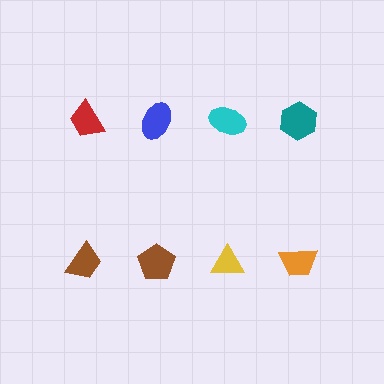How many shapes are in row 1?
4 shapes.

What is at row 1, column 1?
A red trapezoid.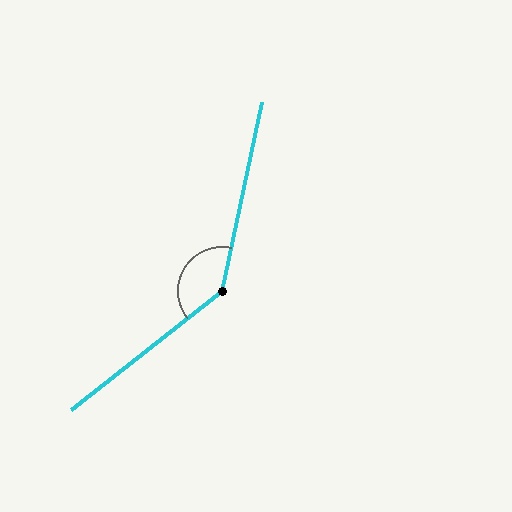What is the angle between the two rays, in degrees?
Approximately 140 degrees.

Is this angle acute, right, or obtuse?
It is obtuse.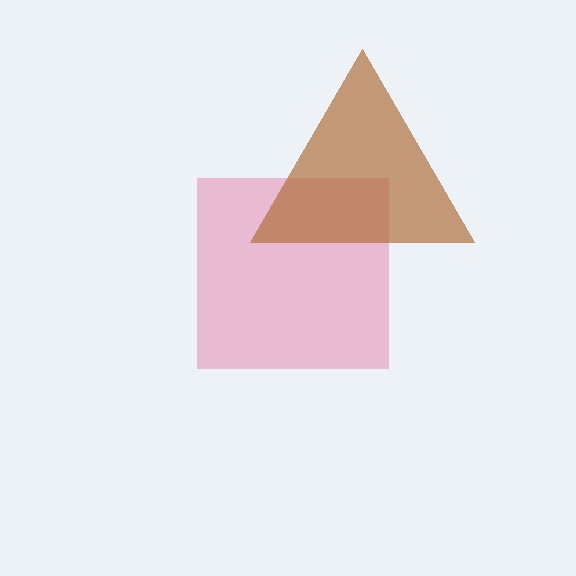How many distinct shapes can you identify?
There are 2 distinct shapes: a pink square, a brown triangle.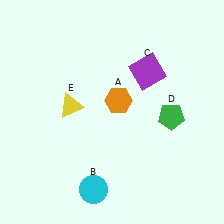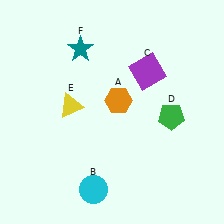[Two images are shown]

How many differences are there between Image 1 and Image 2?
There is 1 difference between the two images.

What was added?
A teal star (F) was added in Image 2.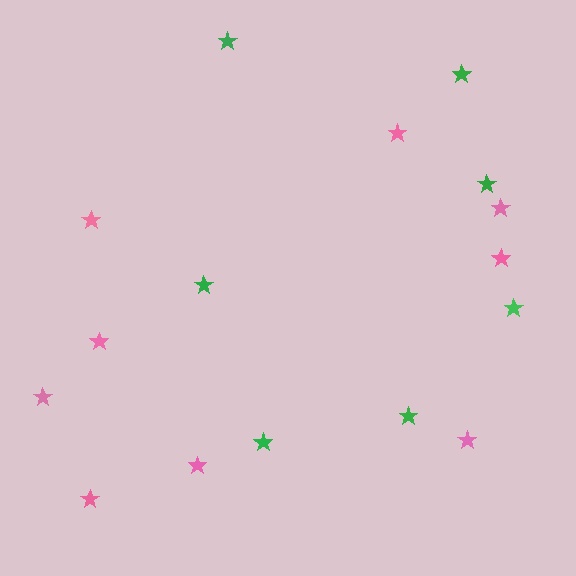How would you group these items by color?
There are 2 groups: one group of pink stars (9) and one group of green stars (7).